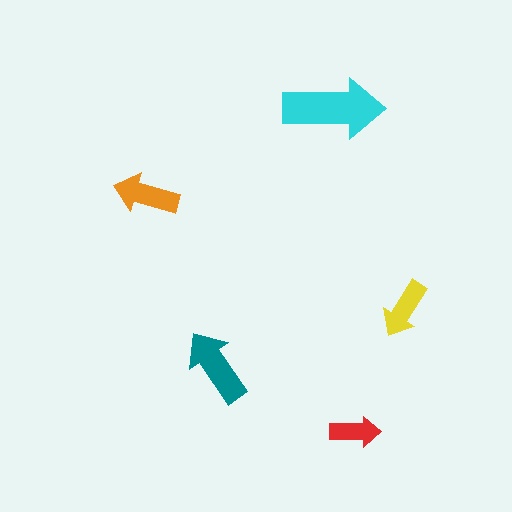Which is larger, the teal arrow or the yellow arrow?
The teal one.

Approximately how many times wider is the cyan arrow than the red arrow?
About 2 times wider.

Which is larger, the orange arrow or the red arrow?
The orange one.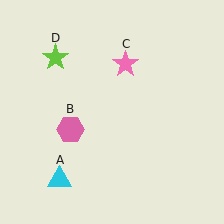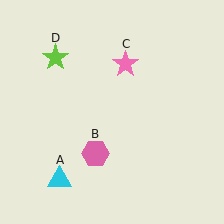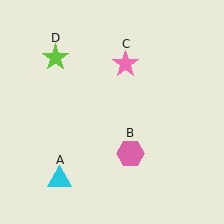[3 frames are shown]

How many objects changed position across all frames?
1 object changed position: pink hexagon (object B).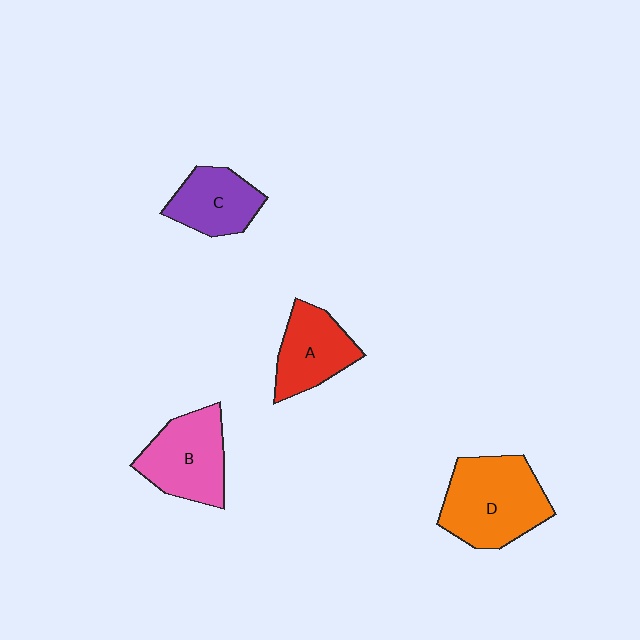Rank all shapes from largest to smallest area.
From largest to smallest: D (orange), B (pink), A (red), C (purple).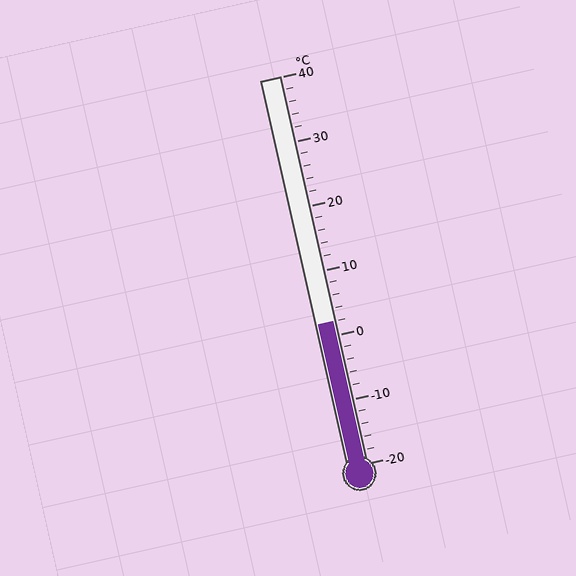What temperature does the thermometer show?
The thermometer shows approximately 2°C.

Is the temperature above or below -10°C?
The temperature is above -10°C.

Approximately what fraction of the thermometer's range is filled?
The thermometer is filled to approximately 35% of its range.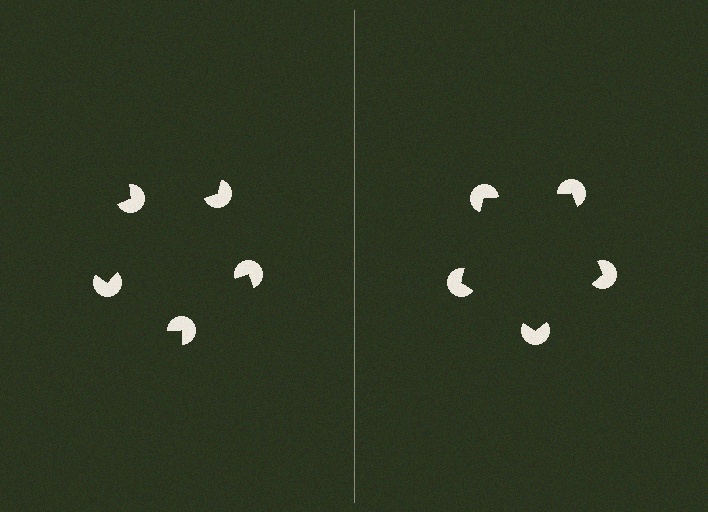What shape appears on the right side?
An illusory pentagon.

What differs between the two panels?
The pac-man discs are positioned identically on both sides; only the wedge orientations differ. On the right they align to a pentagon; on the left they are misaligned.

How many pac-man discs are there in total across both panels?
10 — 5 on each side.